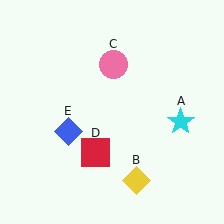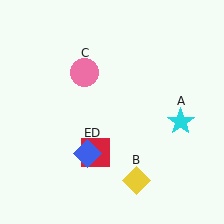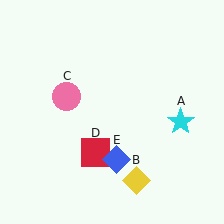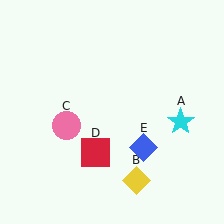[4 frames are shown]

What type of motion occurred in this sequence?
The pink circle (object C), blue diamond (object E) rotated counterclockwise around the center of the scene.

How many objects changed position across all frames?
2 objects changed position: pink circle (object C), blue diamond (object E).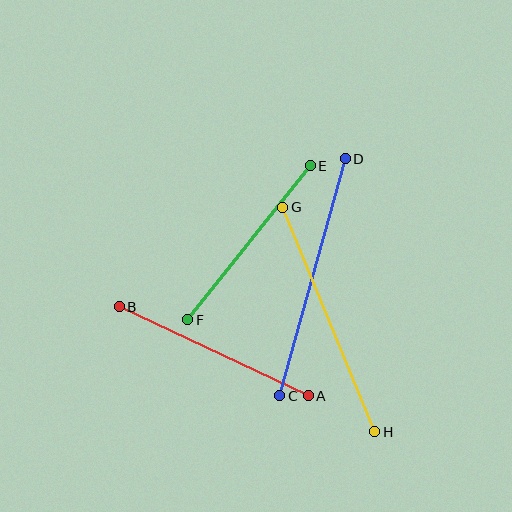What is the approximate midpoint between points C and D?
The midpoint is at approximately (313, 277) pixels.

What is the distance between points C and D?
The distance is approximately 246 pixels.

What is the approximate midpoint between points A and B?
The midpoint is at approximately (214, 351) pixels.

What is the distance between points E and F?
The distance is approximately 197 pixels.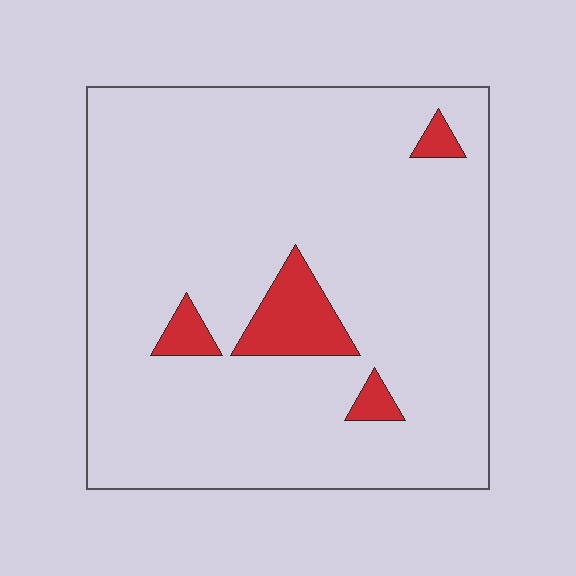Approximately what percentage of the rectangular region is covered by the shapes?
Approximately 10%.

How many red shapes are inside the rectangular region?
4.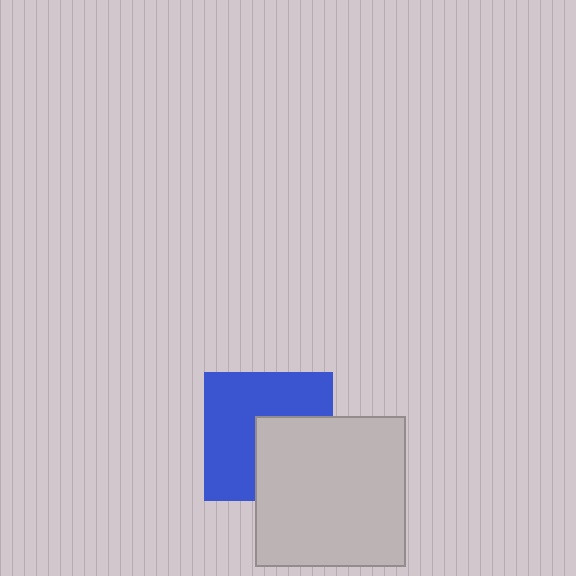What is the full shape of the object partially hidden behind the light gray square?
The partially hidden object is a blue square.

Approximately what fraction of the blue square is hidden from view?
Roughly 40% of the blue square is hidden behind the light gray square.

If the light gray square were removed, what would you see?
You would see the complete blue square.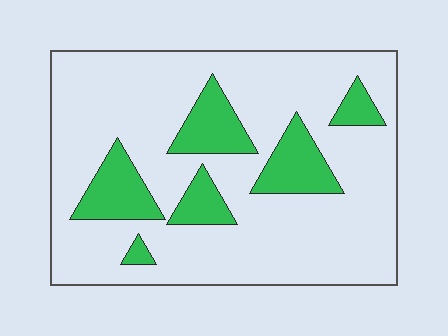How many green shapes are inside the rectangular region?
6.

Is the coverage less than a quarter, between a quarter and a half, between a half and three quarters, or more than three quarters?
Less than a quarter.